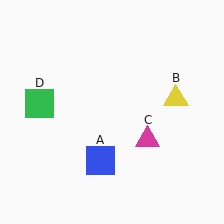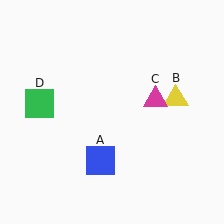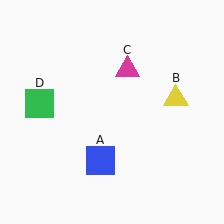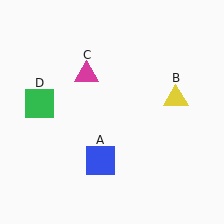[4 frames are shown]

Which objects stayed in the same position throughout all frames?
Blue square (object A) and yellow triangle (object B) and green square (object D) remained stationary.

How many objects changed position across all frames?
1 object changed position: magenta triangle (object C).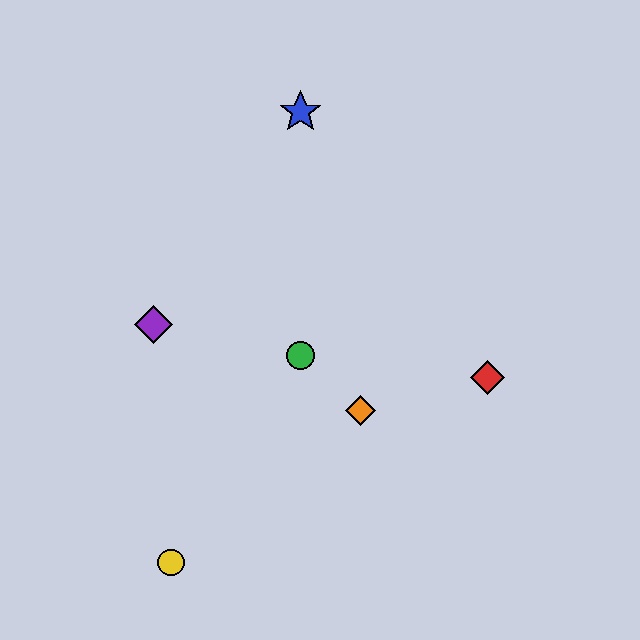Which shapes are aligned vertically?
The blue star, the green circle are aligned vertically.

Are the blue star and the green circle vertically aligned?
Yes, both are at x≈300.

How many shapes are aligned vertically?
2 shapes (the blue star, the green circle) are aligned vertically.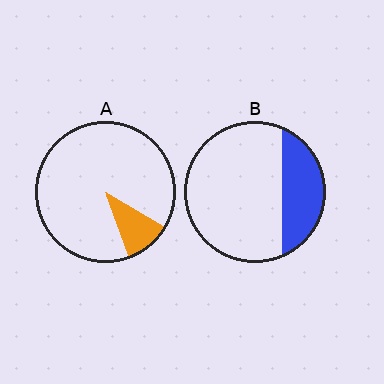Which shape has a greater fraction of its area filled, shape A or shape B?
Shape B.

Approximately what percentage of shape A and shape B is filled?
A is approximately 10% and B is approximately 25%.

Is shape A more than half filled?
No.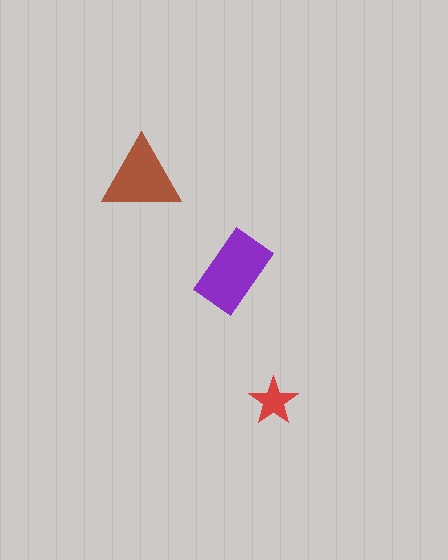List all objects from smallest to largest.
The red star, the brown triangle, the purple rectangle.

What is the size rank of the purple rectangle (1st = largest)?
1st.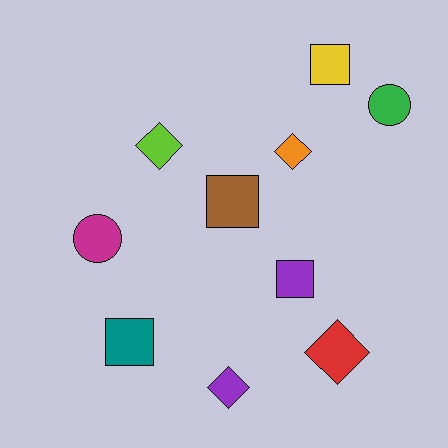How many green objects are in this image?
There is 1 green object.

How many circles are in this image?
There are 2 circles.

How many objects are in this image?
There are 10 objects.